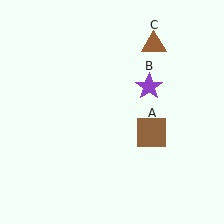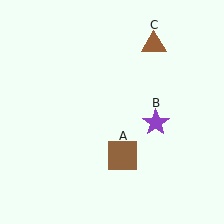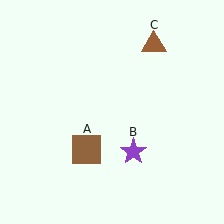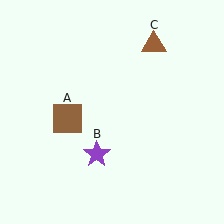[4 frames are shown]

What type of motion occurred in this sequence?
The brown square (object A), purple star (object B) rotated clockwise around the center of the scene.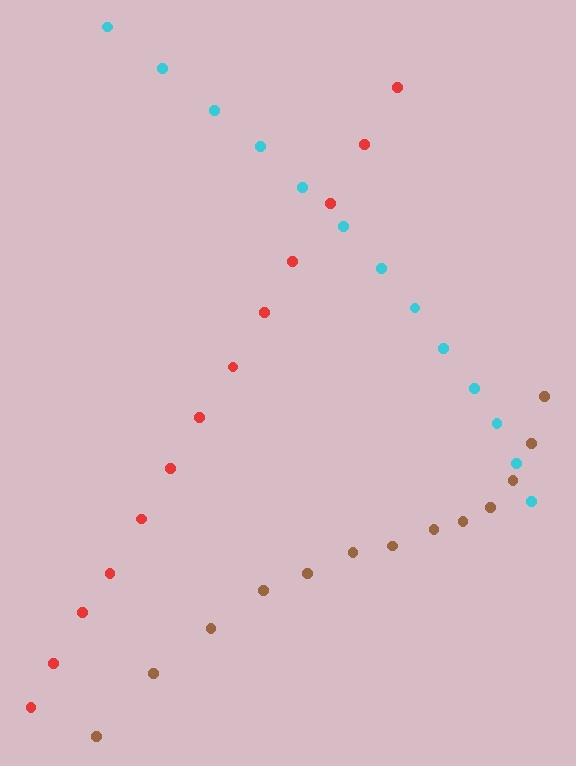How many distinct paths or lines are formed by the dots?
There are 3 distinct paths.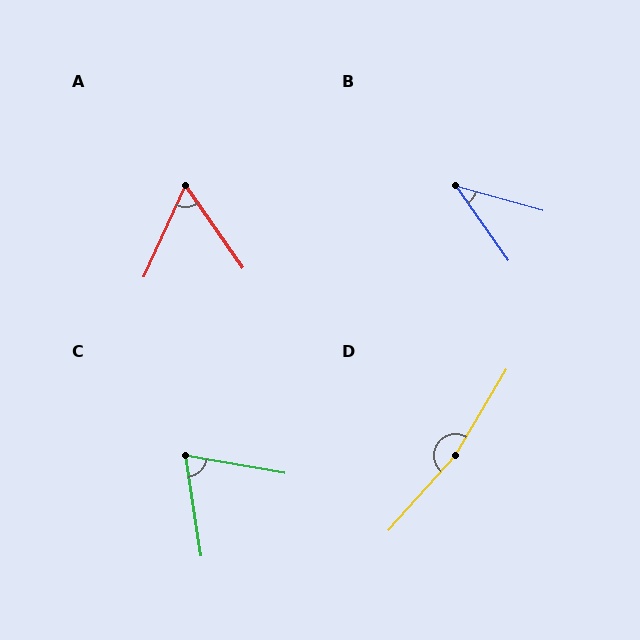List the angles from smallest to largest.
B (39°), A (59°), C (71°), D (169°).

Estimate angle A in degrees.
Approximately 59 degrees.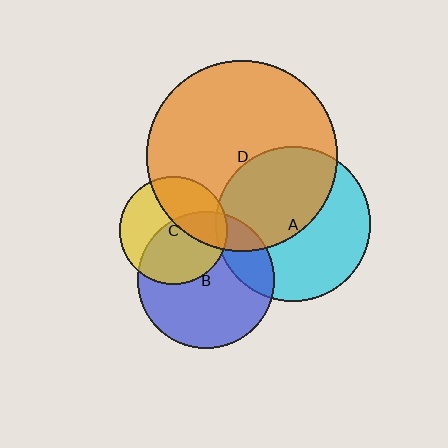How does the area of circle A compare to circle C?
Approximately 2.0 times.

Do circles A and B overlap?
Yes.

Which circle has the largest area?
Circle D (orange).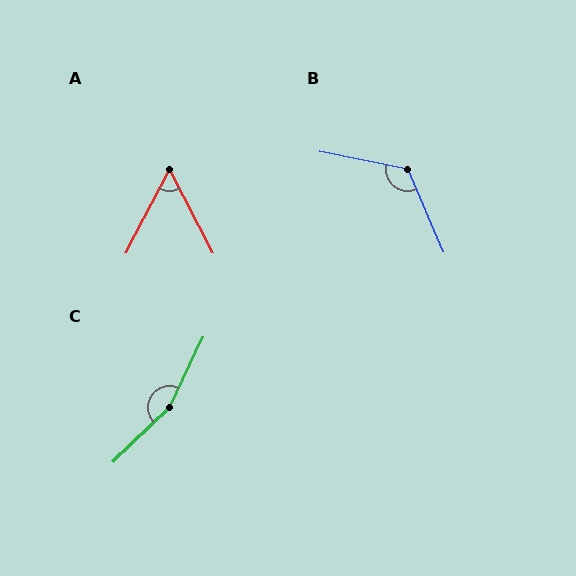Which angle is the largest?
C, at approximately 160 degrees.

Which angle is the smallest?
A, at approximately 55 degrees.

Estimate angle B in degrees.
Approximately 125 degrees.